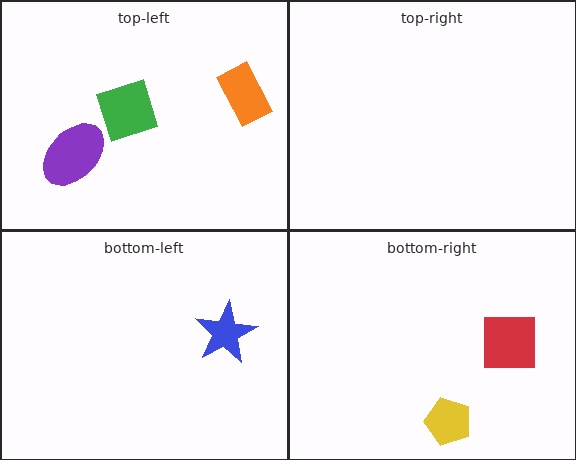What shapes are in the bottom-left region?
The blue star.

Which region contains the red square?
The bottom-right region.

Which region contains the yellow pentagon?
The bottom-right region.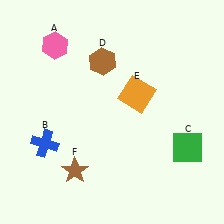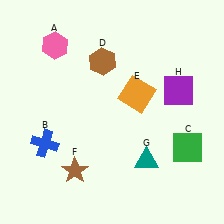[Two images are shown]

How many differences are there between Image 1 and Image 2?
There are 2 differences between the two images.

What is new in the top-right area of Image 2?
A purple square (H) was added in the top-right area of Image 2.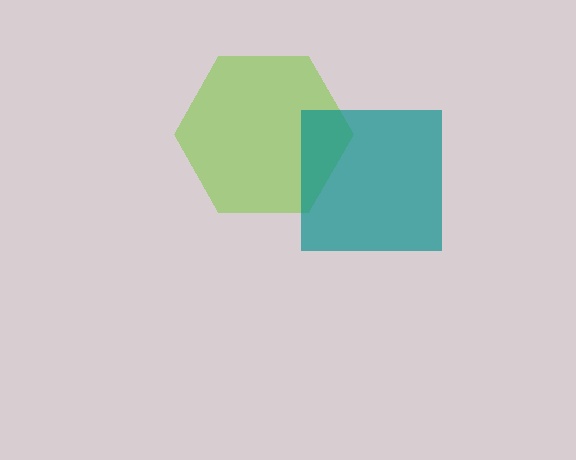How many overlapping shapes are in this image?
There are 2 overlapping shapes in the image.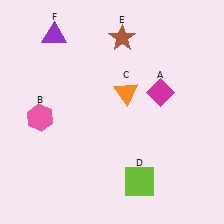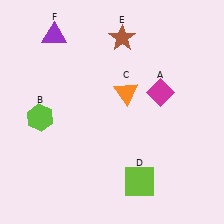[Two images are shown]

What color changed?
The hexagon (B) changed from pink in Image 1 to lime in Image 2.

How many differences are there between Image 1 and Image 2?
There is 1 difference between the two images.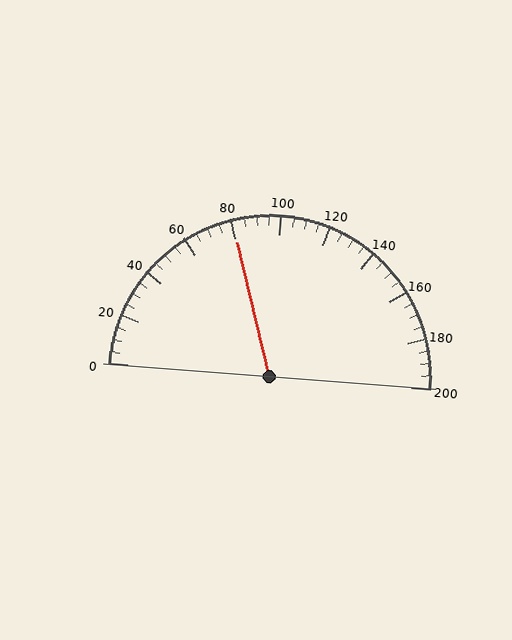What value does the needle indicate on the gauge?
The needle indicates approximately 80.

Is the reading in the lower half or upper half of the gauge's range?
The reading is in the lower half of the range (0 to 200).